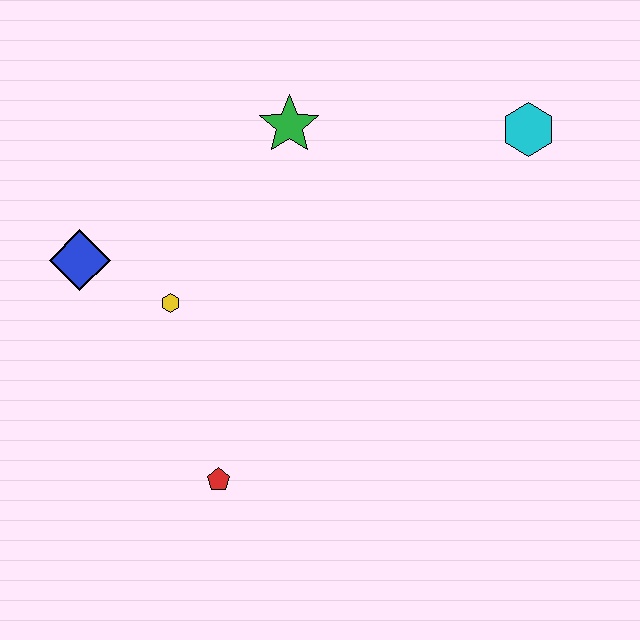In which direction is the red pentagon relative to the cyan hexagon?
The red pentagon is below the cyan hexagon.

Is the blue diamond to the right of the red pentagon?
No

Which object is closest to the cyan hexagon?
The green star is closest to the cyan hexagon.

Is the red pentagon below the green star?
Yes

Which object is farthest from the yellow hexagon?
The cyan hexagon is farthest from the yellow hexagon.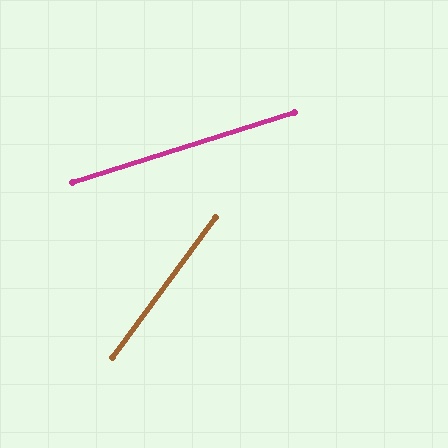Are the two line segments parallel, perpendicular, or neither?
Neither parallel nor perpendicular — they differ by about 37°.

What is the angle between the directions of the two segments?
Approximately 37 degrees.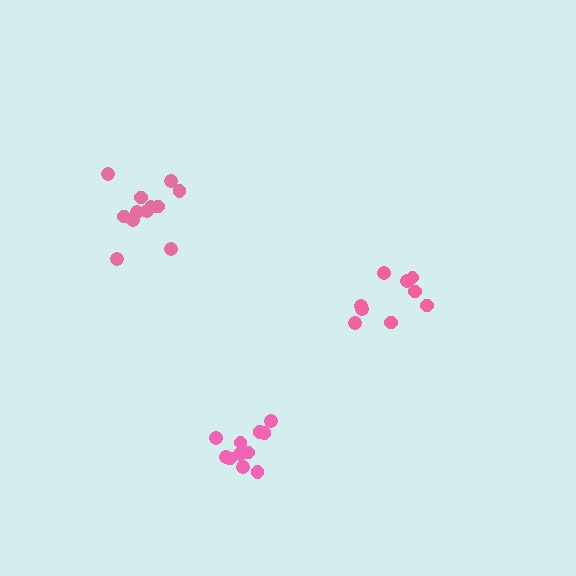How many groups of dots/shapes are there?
There are 3 groups.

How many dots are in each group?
Group 1: 12 dots, Group 2: 9 dots, Group 3: 11 dots (32 total).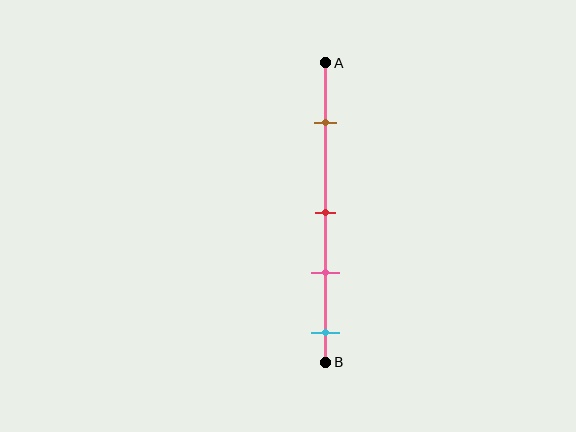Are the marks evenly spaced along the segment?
No, the marks are not evenly spaced.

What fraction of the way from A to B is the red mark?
The red mark is approximately 50% (0.5) of the way from A to B.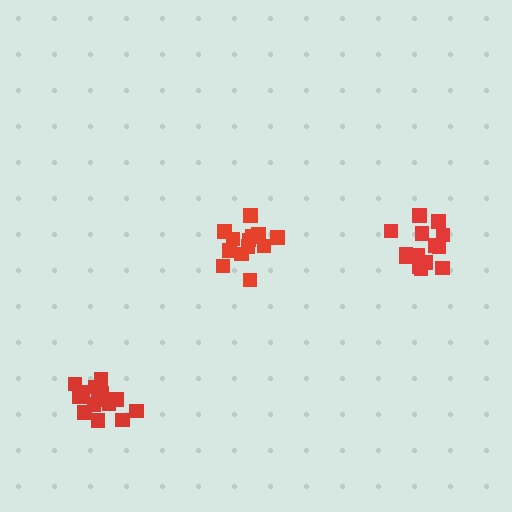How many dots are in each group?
Group 1: 13 dots, Group 2: 15 dots, Group 3: 17 dots (45 total).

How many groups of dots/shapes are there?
There are 3 groups.